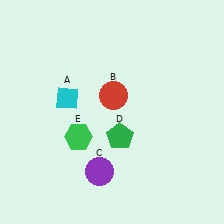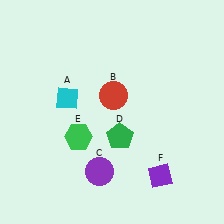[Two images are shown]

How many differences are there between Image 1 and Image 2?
There is 1 difference between the two images.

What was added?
A purple diamond (F) was added in Image 2.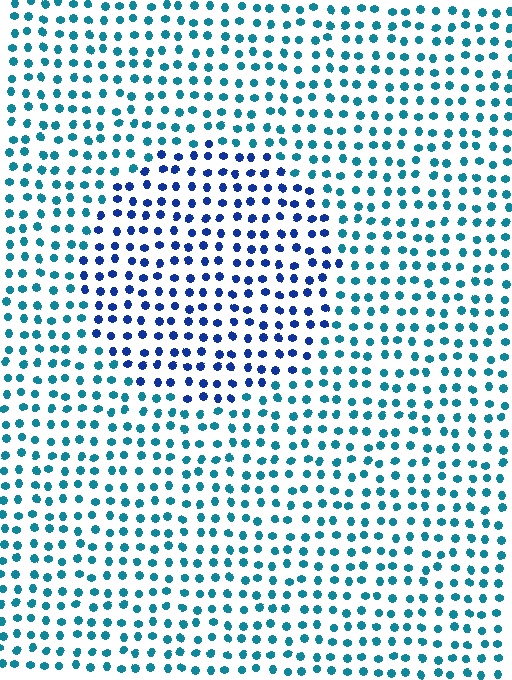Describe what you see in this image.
The image is filled with small teal elements in a uniform arrangement. A circle-shaped region is visible where the elements are tinted to a slightly different hue, forming a subtle color boundary.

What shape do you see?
I see a circle.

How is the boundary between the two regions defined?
The boundary is defined purely by a slight shift in hue (about 37 degrees). Spacing, size, and orientation are identical on both sides.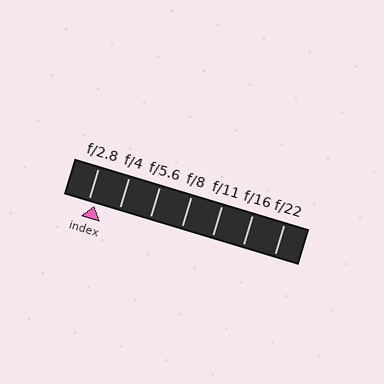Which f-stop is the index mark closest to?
The index mark is closest to f/2.8.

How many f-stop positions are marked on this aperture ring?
There are 7 f-stop positions marked.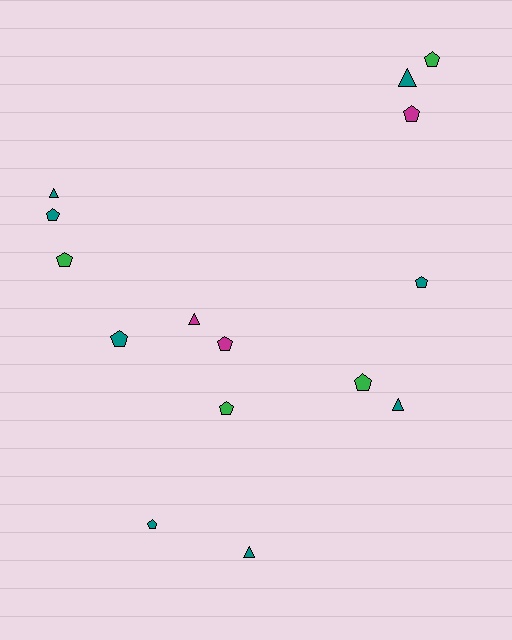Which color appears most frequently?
Teal, with 8 objects.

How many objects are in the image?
There are 15 objects.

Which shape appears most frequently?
Pentagon, with 10 objects.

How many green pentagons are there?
There are 4 green pentagons.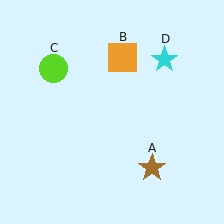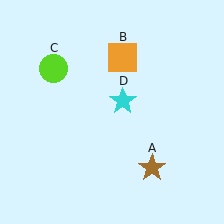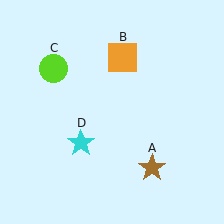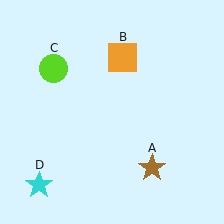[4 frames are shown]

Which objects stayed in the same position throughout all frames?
Brown star (object A) and orange square (object B) and lime circle (object C) remained stationary.